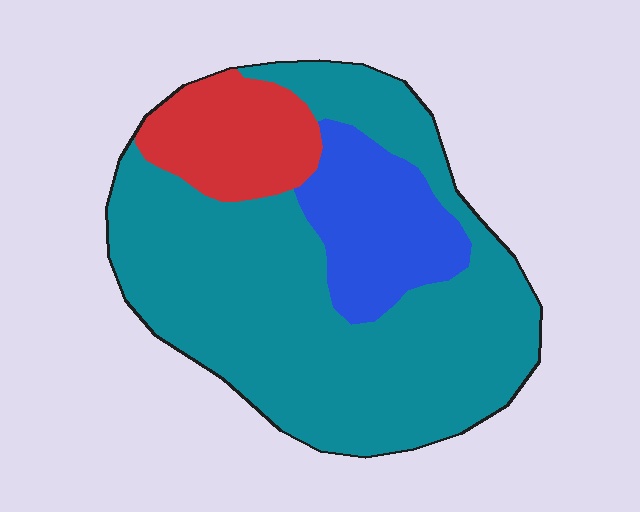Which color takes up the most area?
Teal, at roughly 70%.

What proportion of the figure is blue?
Blue takes up about one sixth (1/6) of the figure.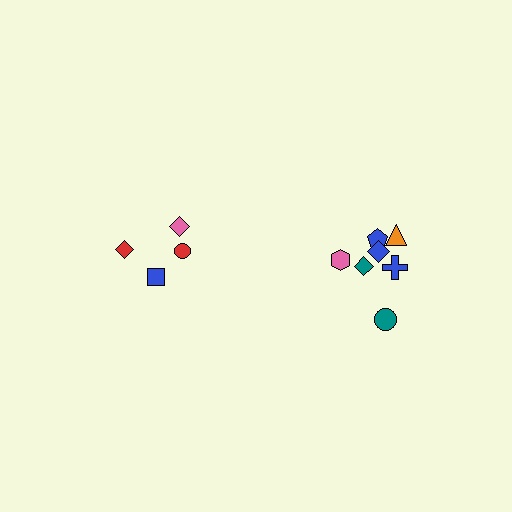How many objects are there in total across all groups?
There are 11 objects.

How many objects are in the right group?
There are 7 objects.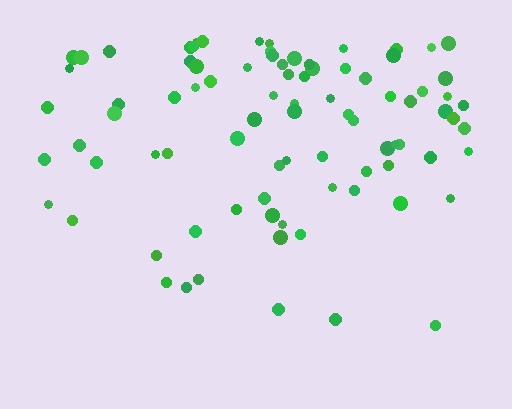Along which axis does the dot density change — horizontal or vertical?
Vertical.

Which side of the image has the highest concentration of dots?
The top.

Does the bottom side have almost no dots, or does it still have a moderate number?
Still a moderate number, just noticeably fewer than the top.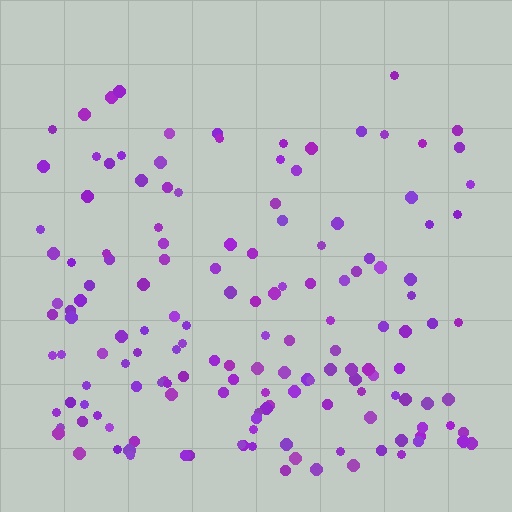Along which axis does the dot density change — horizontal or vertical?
Vertical.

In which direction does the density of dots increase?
From top to bottom, with the bottom side densest.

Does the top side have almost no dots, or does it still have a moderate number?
Still a moderate number, just noticeably fewer than the bottom.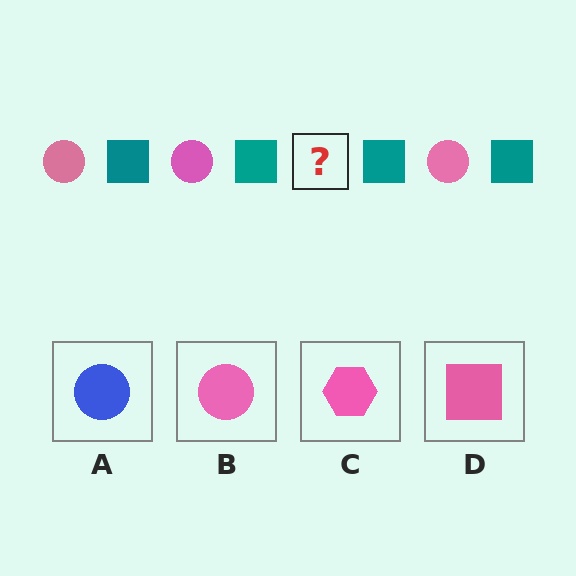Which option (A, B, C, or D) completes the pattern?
B.